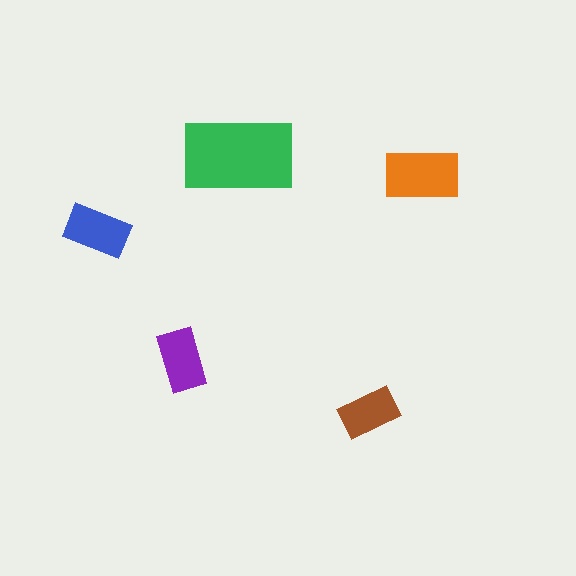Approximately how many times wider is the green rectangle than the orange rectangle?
About 1.5 times wider.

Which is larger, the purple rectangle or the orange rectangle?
The orange one.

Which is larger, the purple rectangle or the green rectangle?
The green one.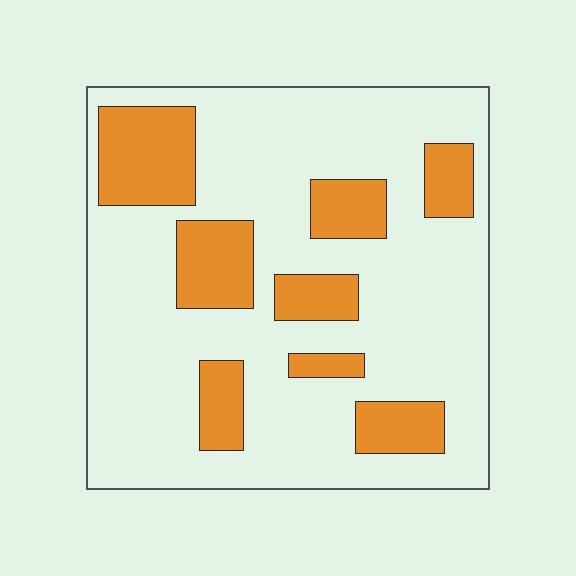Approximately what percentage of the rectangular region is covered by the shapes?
Approximately 25%.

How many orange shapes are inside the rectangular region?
8.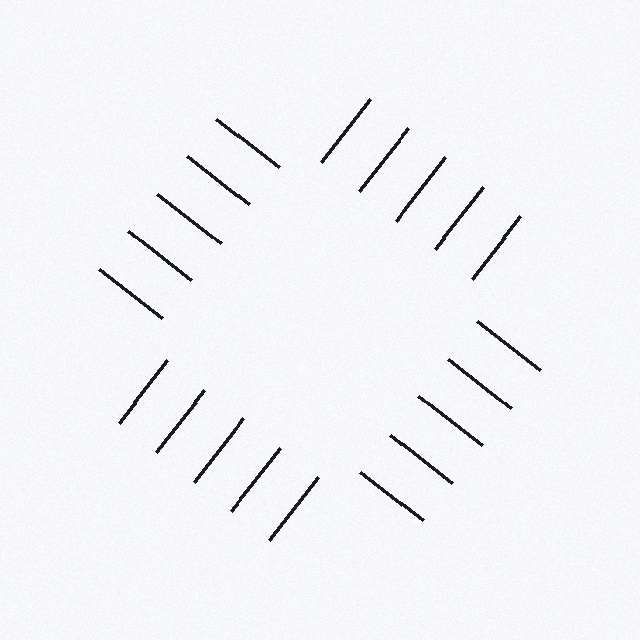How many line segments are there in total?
20 — 5 along each of the 4 edges.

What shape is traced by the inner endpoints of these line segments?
An illusory square — the line segments terminate on its edges but no continuous stroke is drawn.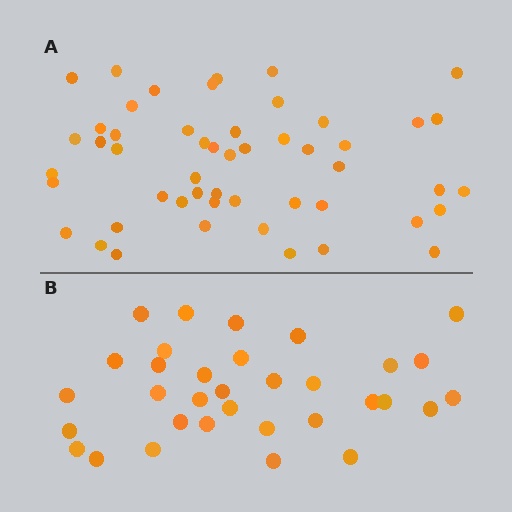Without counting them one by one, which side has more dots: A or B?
Region A (the top region) has more dots.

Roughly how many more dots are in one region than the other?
Region A has approximately 20 more dots than region B.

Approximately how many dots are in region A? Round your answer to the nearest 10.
About 50 dots. (The exact count is 51, which rounds to 50.)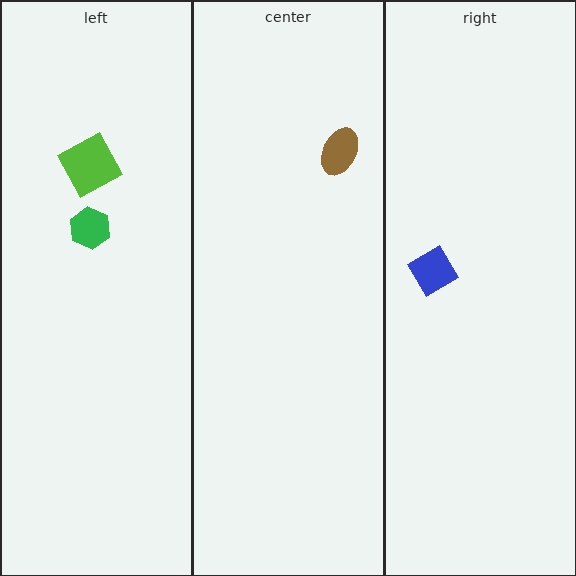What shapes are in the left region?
The lime square, the green hexagon.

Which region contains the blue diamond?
The right region.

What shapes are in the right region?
The blue diamond.